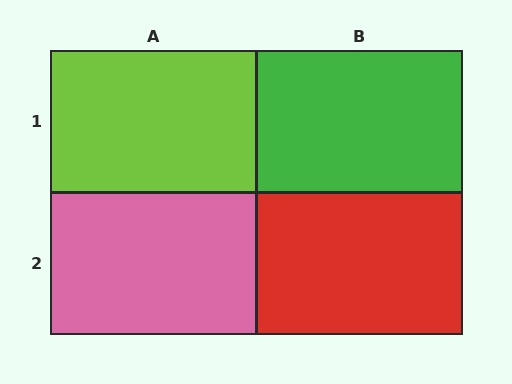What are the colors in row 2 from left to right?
Pink, red.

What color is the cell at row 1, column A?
Lime.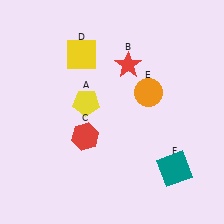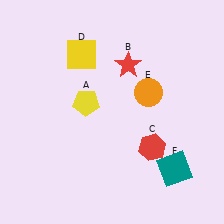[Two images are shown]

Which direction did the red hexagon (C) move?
The red hexagon (C) moved right.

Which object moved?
The red hexagon (C) moved right.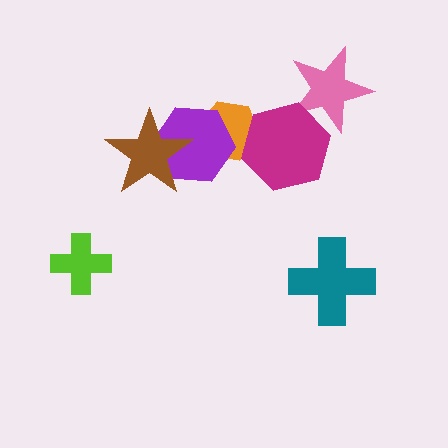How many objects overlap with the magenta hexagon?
2 objects overlap with the magenta hexagon.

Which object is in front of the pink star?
The magenta hexagon is in front of the pink star.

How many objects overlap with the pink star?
1 object overlaps with the pink star.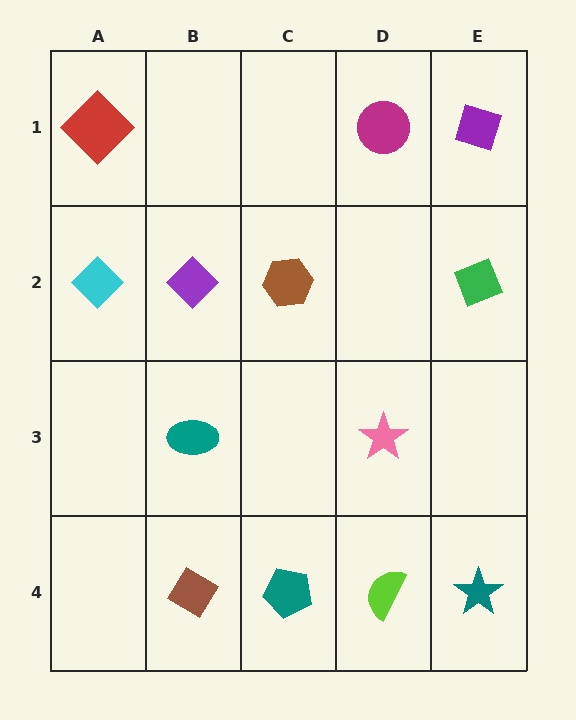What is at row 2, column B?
A purple diamond.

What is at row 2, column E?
A green diamond.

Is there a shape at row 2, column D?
No, that cell is empty.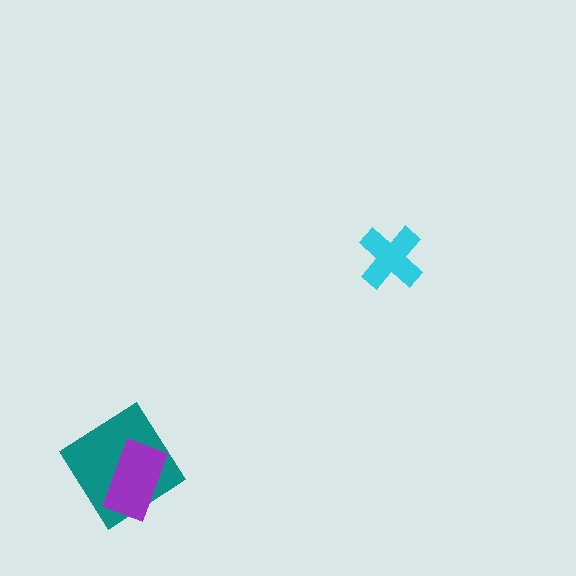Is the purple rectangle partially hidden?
No, no other shape covers it.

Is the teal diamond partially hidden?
Yes, it is partially covered by another shape.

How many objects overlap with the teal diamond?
1 object overlaps with the teal diamond.